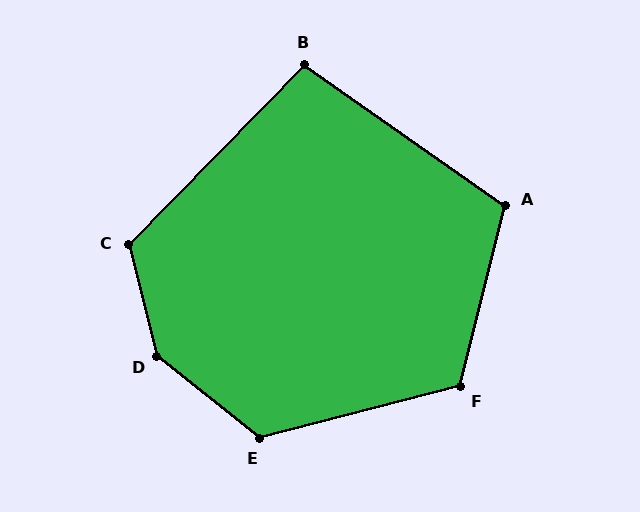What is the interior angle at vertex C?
Approximately 121 degrees (obtuse).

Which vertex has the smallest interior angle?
B, at approximately 99 degrees.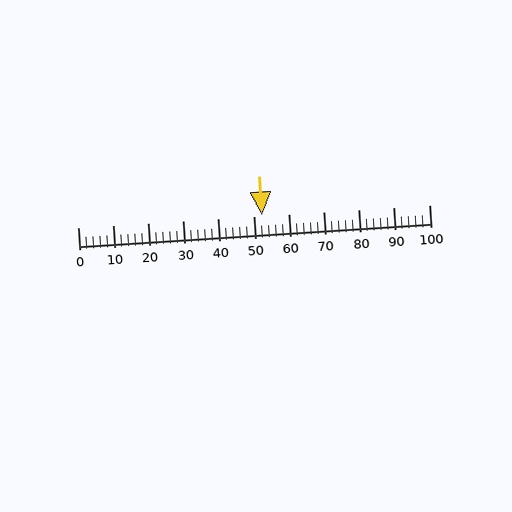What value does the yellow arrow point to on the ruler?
The yellow arrow points to approximately 52.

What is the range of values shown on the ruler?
The ruler shows values from 0 to 100.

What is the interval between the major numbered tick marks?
The major tick marks are spaced 10 units apart.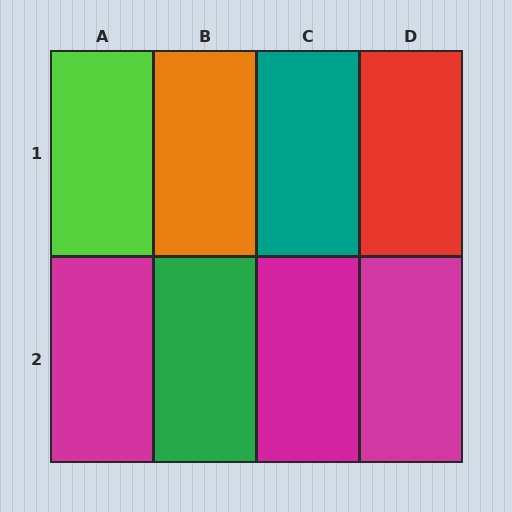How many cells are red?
1 cell is red.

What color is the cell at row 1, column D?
Red.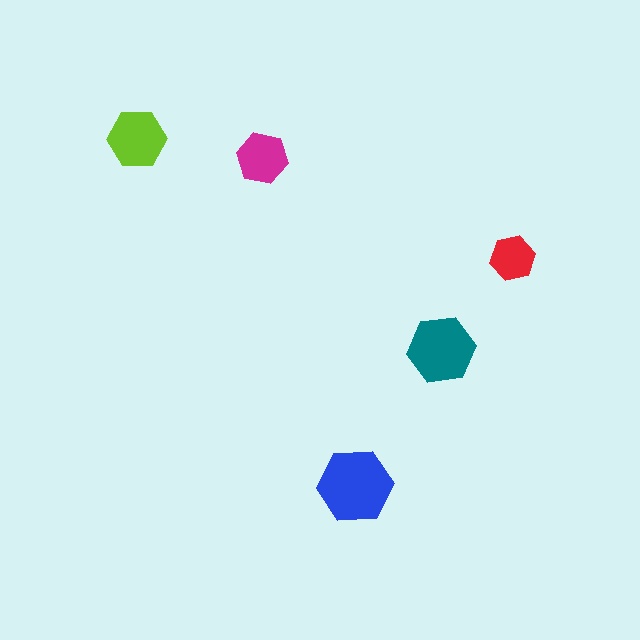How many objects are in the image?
There are 5 objects in the image.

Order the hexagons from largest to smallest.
the blue one, the teal one, the lime one, the magenta one, the red one.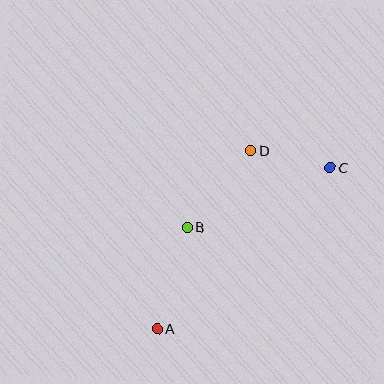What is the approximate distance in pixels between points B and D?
The distance between B and D is approximately 100 pixels.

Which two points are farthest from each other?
Points A and C are farthest from each other.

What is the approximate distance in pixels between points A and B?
The distance between A and B is approximately 106 pixels.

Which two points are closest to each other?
Points C and D are closest to each other.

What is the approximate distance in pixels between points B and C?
The distance between B and C is approximately 155 pixels.